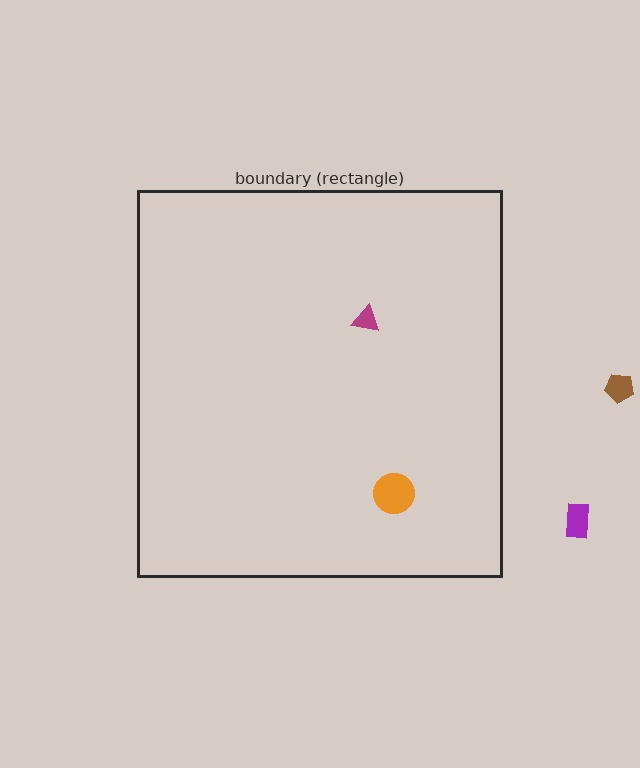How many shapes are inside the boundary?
2 inside, 2 outside.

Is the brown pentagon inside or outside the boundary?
Outside.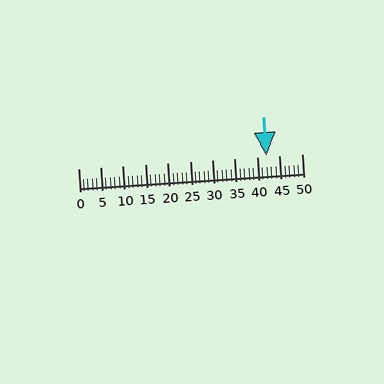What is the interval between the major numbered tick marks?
The major tick marks are spaced 5 units apart.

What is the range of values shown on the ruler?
The ruler shows values from 0 to 50.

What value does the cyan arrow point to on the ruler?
The cyan arrow points to approximately 42.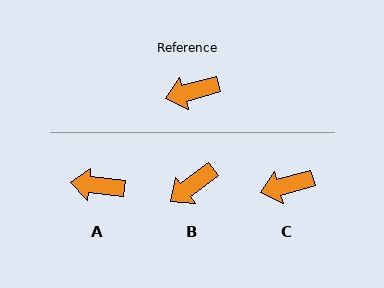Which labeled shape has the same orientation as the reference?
C.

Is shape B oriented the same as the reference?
No, it is off by about 22 degrees.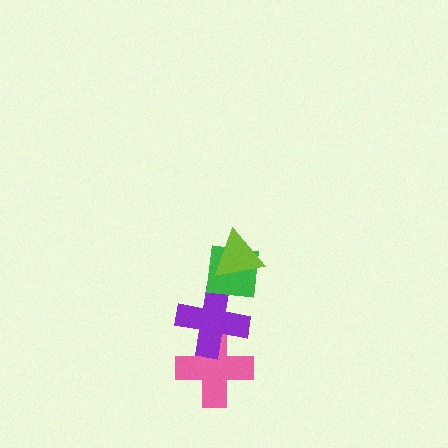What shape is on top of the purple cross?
The green square is on top of the purple cross.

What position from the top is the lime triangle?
The lime triangle is 1st from the top.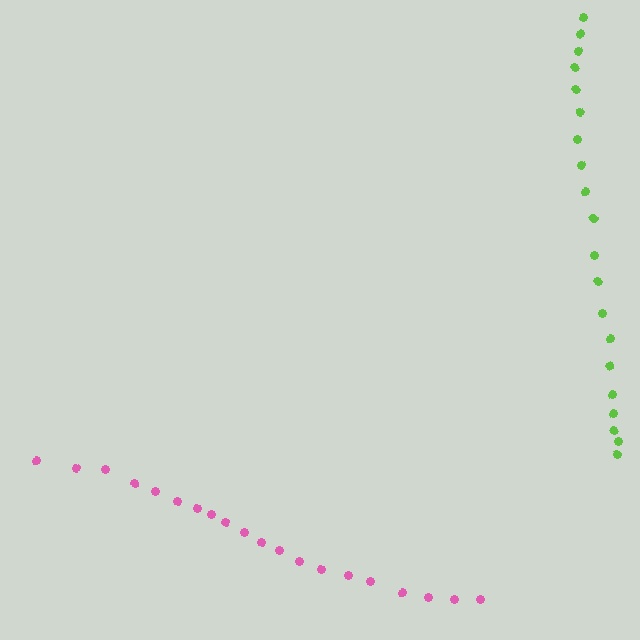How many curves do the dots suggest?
There are 2 distinct paths.